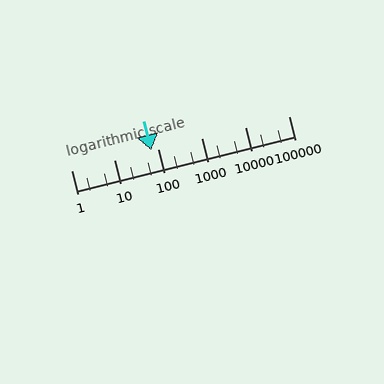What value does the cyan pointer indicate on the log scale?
The pointer indicates approximately 71.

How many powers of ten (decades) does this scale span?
The scale spans 5 decades, from 1 to 100000.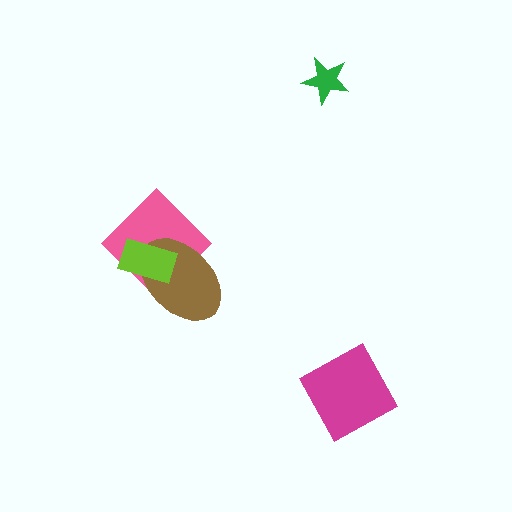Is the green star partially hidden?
No, no other shape covers it.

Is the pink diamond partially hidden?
Yes, it is partially covered by another shape.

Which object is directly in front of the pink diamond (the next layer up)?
The brown ellipse is directly in front of the pink diamond.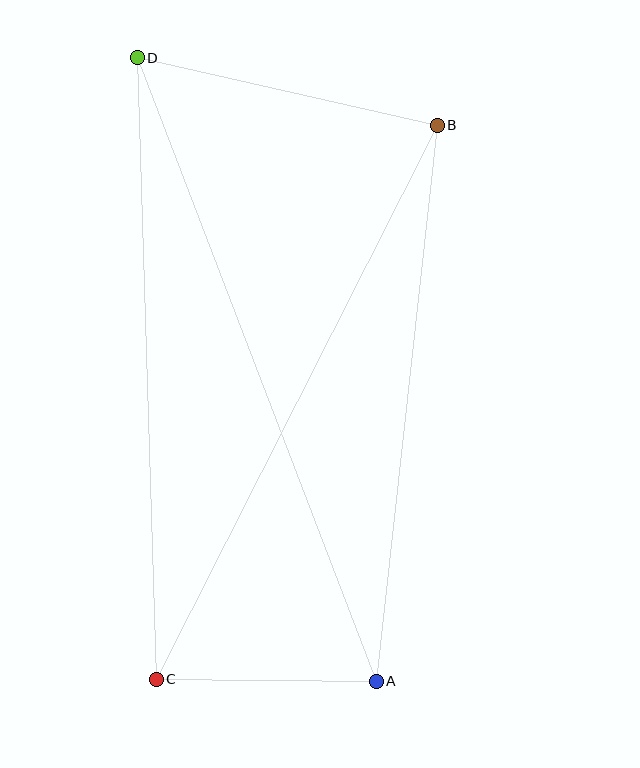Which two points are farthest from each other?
Points A and D are farthest from each other.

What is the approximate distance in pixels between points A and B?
The distance between A and B is approximately 559 pixels.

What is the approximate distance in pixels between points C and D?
The distance between C and D is approximately 622 pixels.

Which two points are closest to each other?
Points A and C are closest to each other.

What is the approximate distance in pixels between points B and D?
The distance between B and D is approximately 308 pixels.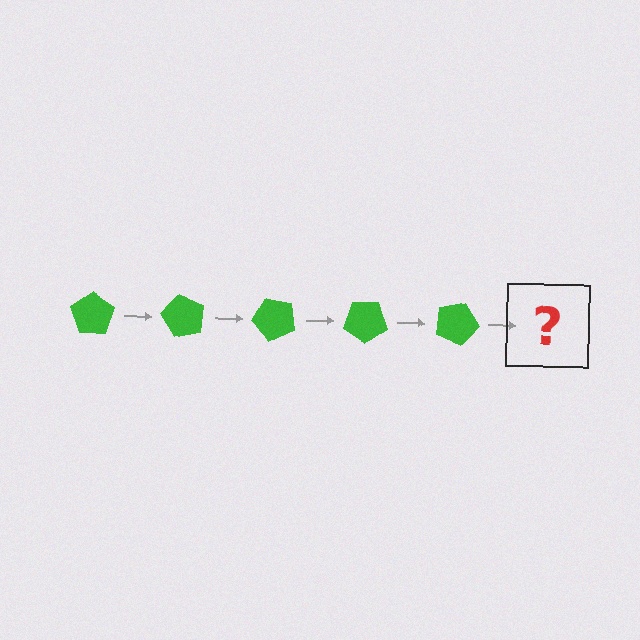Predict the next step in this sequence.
The next step is a green pentagon rotated 300 degrees.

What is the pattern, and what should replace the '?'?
The pattern is that the pentagon rotates 60 degrees each step. The '?' should be a green pentagon rotated 300 degrees.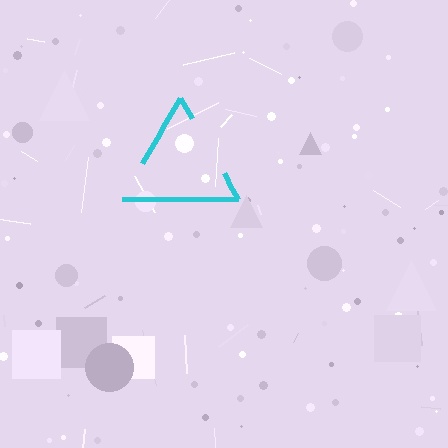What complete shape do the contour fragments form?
The contour fragments form a triangle.